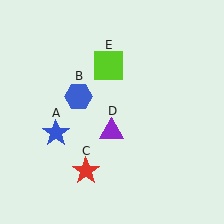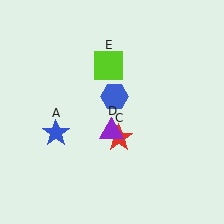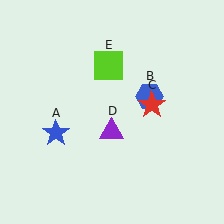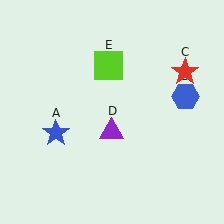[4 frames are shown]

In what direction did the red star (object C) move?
The red star (object C) moved up and to the right.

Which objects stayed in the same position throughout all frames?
Blue star (object A) and purple triangle (object D) and lime square (object E) remained stationary.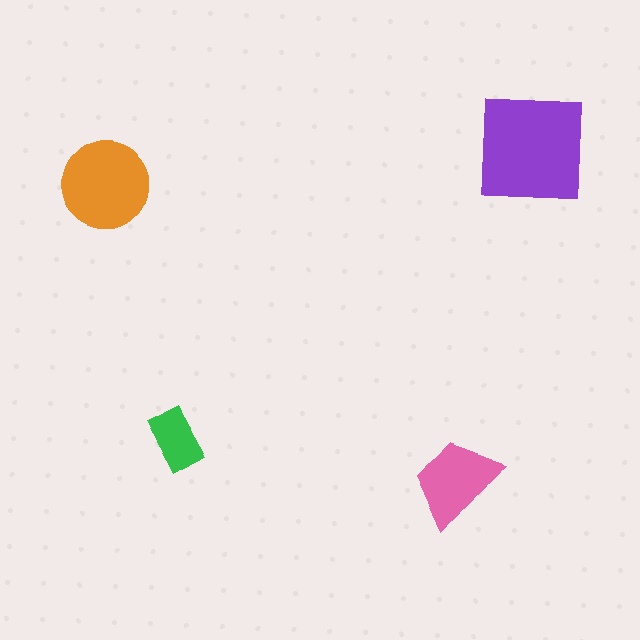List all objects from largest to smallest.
The purple square, the orange circle, the pink trapezoid, the green rectangle.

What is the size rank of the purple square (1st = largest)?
1st.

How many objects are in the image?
There are 4 objects in the image.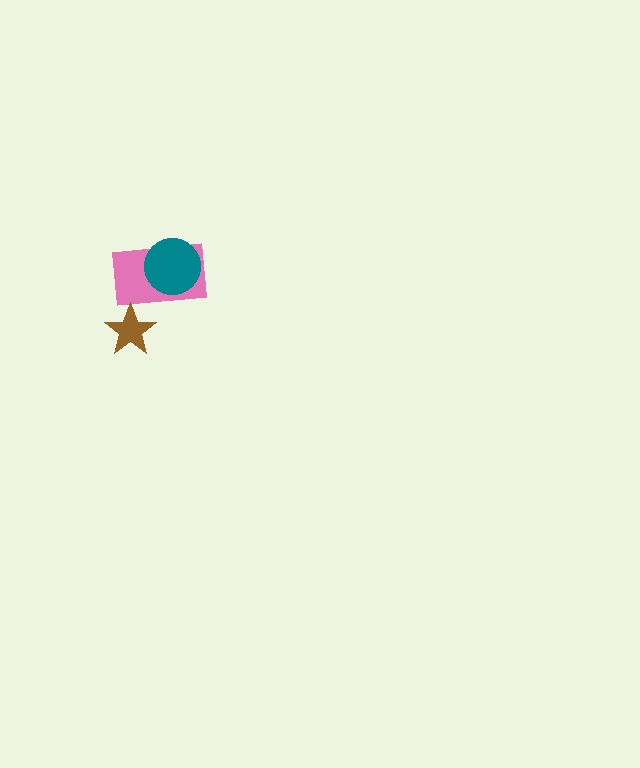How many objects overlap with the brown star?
1 object overlaps with the brown star.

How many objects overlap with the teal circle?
1 object overlaps with the teal circle.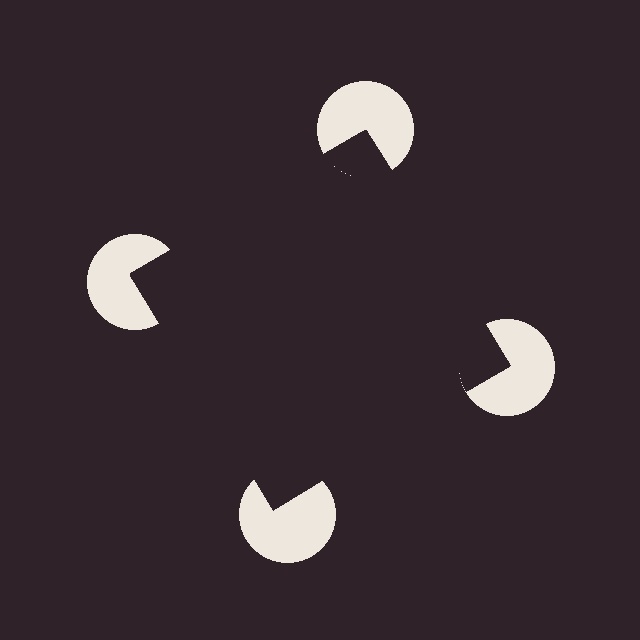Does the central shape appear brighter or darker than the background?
It typically appears slightly darker than the background, even though no actual brightness change is drawn.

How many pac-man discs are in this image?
There are 4 — one at each vertex of the illusory square.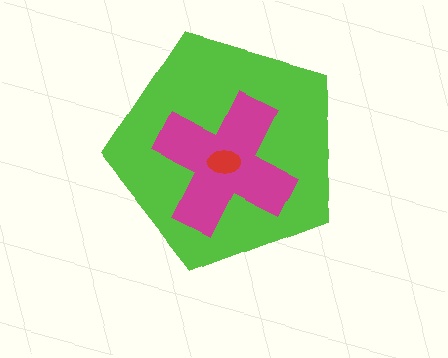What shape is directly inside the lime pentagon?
The magenta cross.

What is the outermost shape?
The lime pentagon.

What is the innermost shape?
The red ellipse.